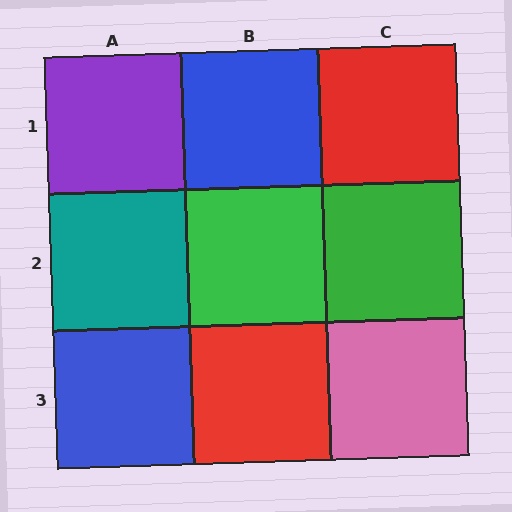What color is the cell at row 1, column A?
Purple.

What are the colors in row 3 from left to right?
Blue, red, pink.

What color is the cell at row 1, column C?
Red.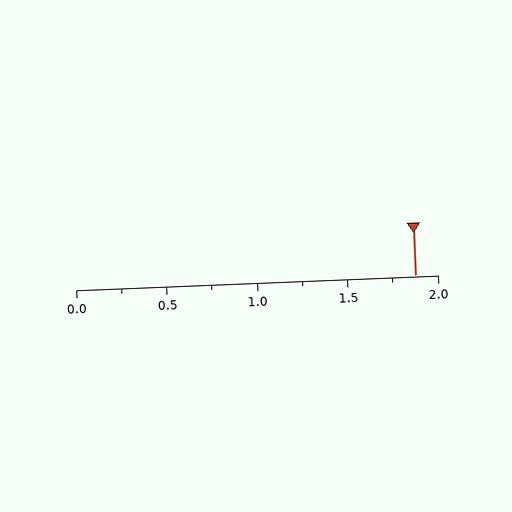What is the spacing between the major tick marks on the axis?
The major ticks are spaced 0.5 apart.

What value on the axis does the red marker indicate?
The marker indicates approximately 1.88.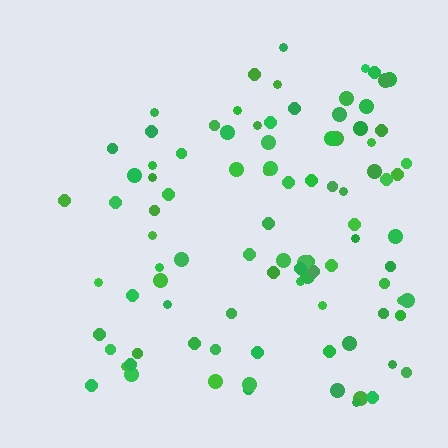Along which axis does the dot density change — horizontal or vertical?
Horizontal.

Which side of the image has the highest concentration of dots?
The right.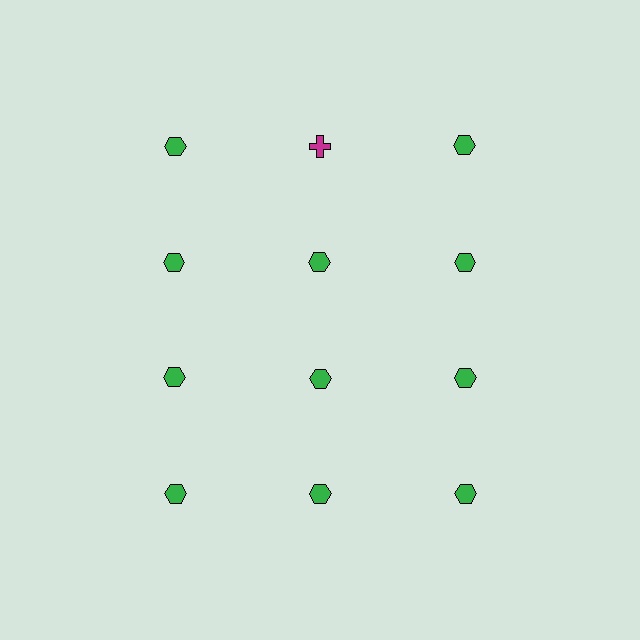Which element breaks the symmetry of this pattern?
The magenta cross in the top row, second from left column breaks the symmetry. All other shapes are green hexagons.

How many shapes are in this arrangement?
There are 12 shapes arranged in a grid pattern.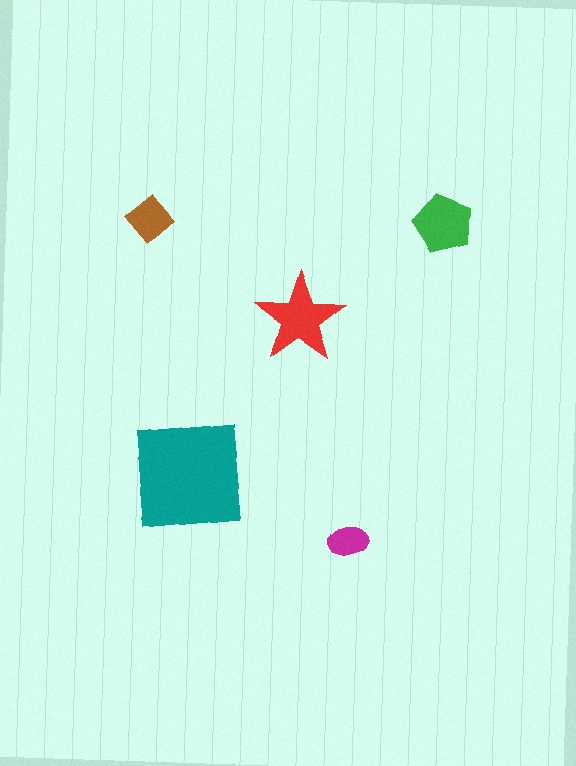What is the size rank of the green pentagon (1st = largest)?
3rd.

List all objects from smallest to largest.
The magenta ellipse, the brown diamond, the green pentagon, the red star, the teal square.